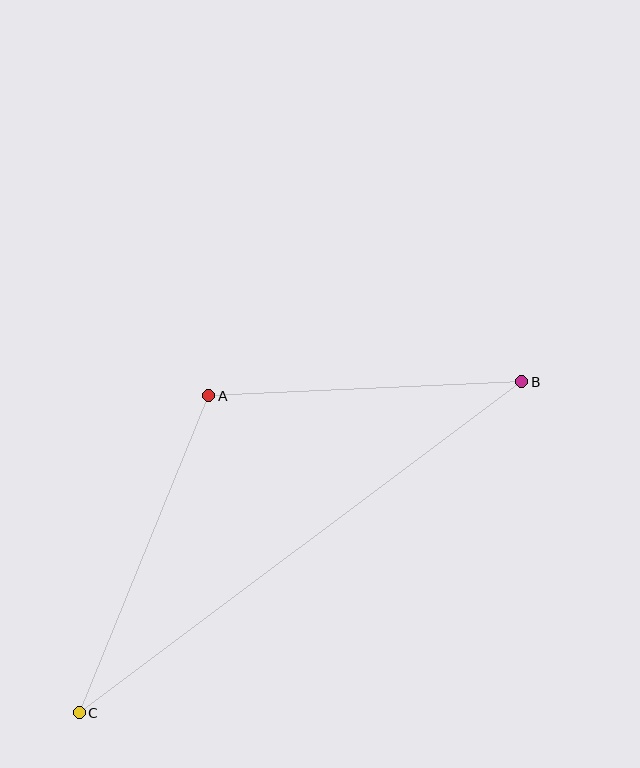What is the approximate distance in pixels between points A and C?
The distance between A and C is approximately 343 pixels.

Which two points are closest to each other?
Points A and B are closest to each other.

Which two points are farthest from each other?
Points B and C are farthest from each other.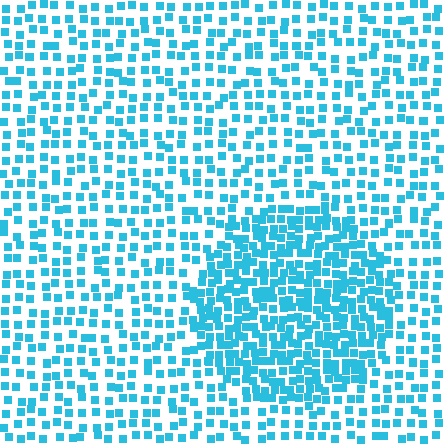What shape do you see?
I see a circle.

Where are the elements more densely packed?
The elements are more densely packed inside the circle boundary.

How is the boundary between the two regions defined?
The boundary is defined by a change in element density (approximately 2.0x ratio). All elements are the same color, size, and shape.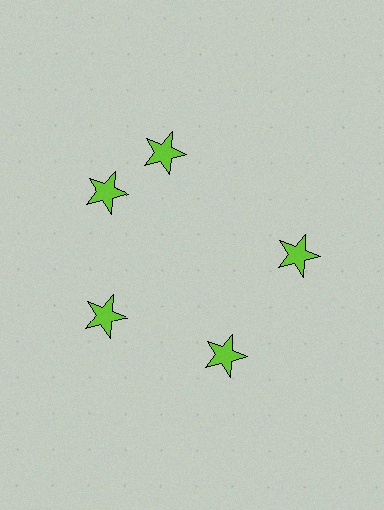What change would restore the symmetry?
The symmetry would be restored by rotating it back into even spacing with its neighbors so that all 5 stars sit at equal angles and equal distance from the center.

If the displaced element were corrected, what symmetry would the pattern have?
It would have 5-fold rotational symmetry — the pattern would map onto itself every 72 degrees.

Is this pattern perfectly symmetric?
No. The 5 lime stars are arranged in a ring, but one element near the 1 o'clock position is rotated out of alignment along the ring, breaking the 5-fold rotational symmetry.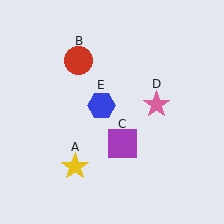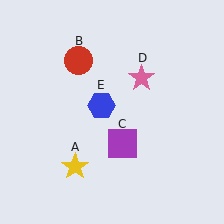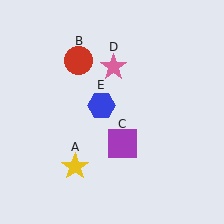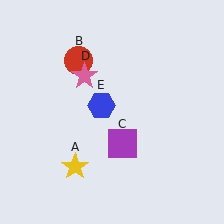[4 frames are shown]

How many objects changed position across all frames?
1 object changed position: pink star (object D).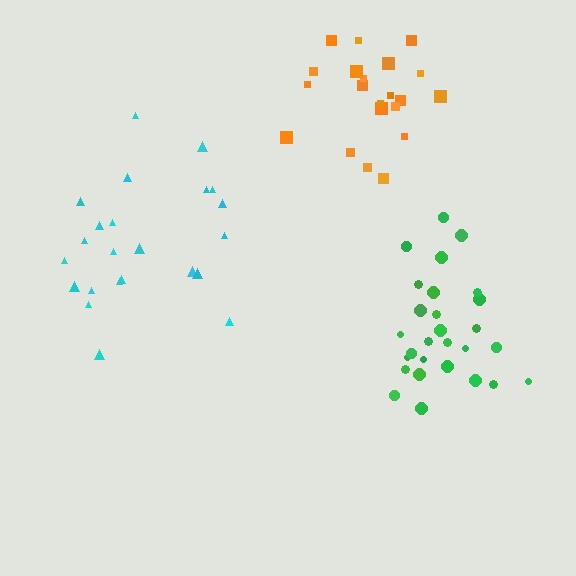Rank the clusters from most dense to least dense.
green, orange, cyan.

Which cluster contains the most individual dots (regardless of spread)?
Green (28).